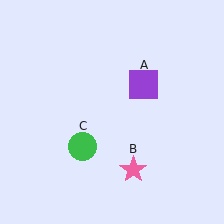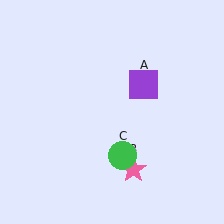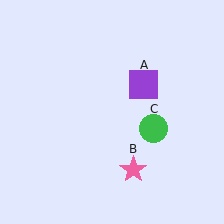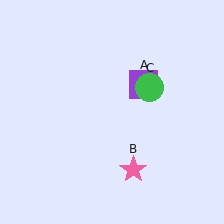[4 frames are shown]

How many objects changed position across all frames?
1 object changed position: green circle (object C).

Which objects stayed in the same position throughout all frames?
Purple square (object A) and pink star (object B) remained stationary.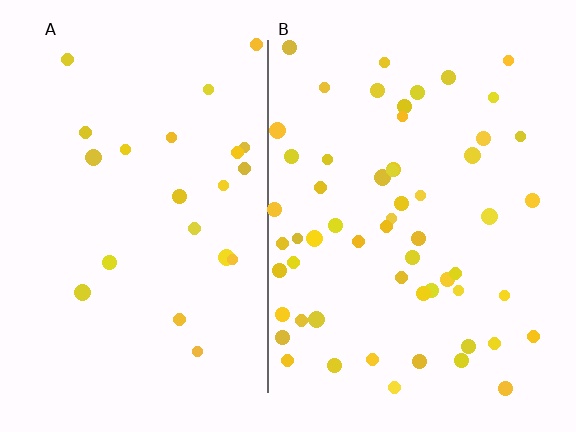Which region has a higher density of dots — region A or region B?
B (the right).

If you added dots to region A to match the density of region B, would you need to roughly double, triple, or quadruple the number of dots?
Approximately triple.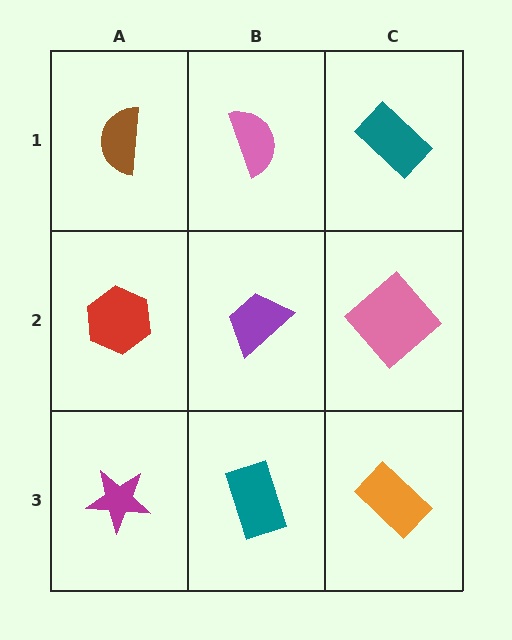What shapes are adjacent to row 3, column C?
A pink diamond (row 2, column C), a teal rectangle (row 3, column B).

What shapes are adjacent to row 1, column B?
A purple trapezoid (row 2, column B), a brown semicircle (row 1, column A), a teal rectangle (row 1, column C).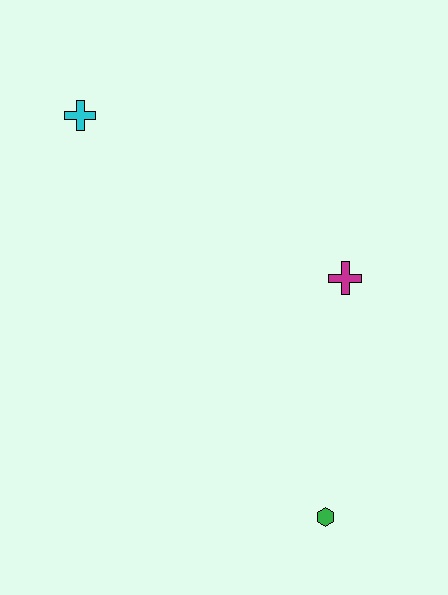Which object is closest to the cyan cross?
The magenta cross is closest to the cyan cross.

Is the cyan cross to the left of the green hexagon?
Yes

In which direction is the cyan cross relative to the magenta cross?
The cyan cross is to the left of the magenta cross.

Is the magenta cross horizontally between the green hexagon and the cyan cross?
No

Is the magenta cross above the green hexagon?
Yes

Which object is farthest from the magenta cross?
The cyan cross is farthest from the magenta cross.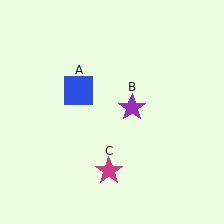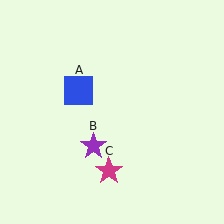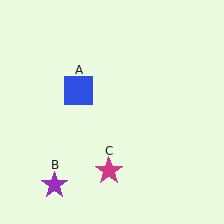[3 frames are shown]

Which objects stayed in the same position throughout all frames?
Blue square (object A) and magenta star (object C) remained stationary.